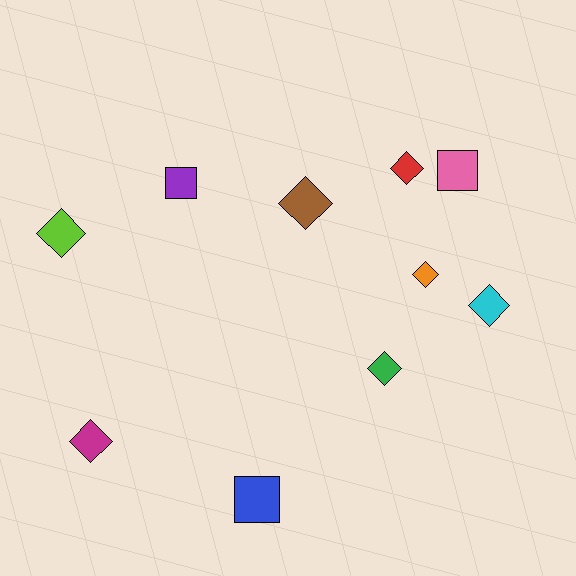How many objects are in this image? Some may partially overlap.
There are 10 objects.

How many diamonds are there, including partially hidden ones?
There are 7 diamonds.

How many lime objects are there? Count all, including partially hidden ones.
There is 1 lime object.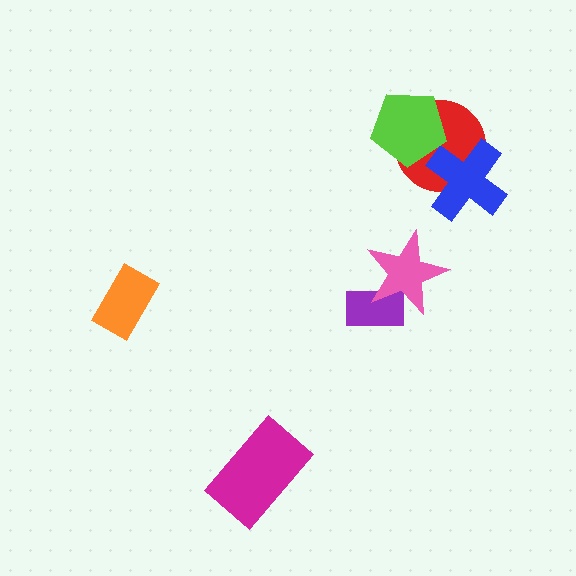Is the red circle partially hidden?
Yes, it is partially covered by another shape.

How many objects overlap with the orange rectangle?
0 objects overlap with the orange rectangle.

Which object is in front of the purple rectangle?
The pink star is in front of the purple rectangle.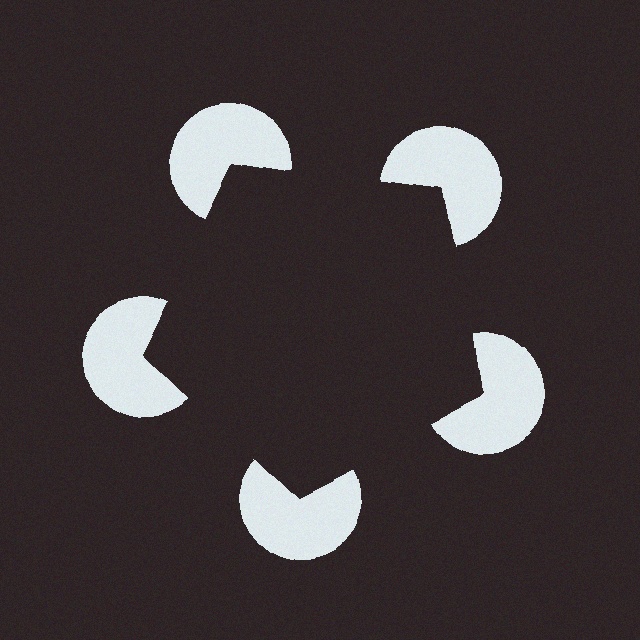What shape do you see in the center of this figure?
An illusory pentagon — its edges are inferred from the aligned wedge cuts in the pac-man discs, not physically drawn.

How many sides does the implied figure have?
5 sides.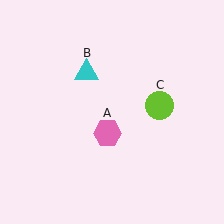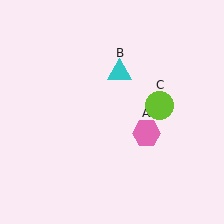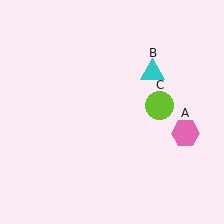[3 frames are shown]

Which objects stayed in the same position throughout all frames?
Lime circle (object C) remained stationary.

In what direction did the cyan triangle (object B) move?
The cyan triangle (object B) moved right.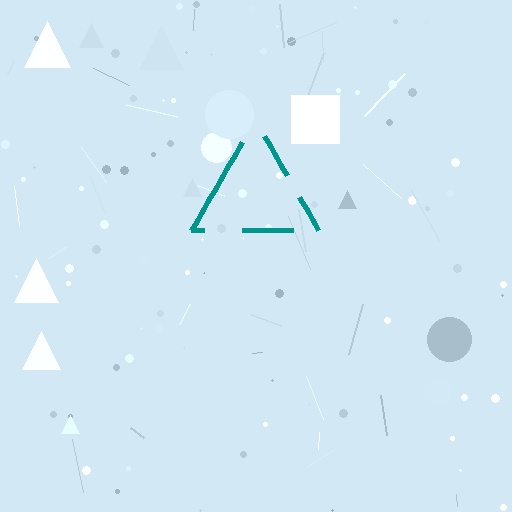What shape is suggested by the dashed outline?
The dashed outline suggests a triangle.